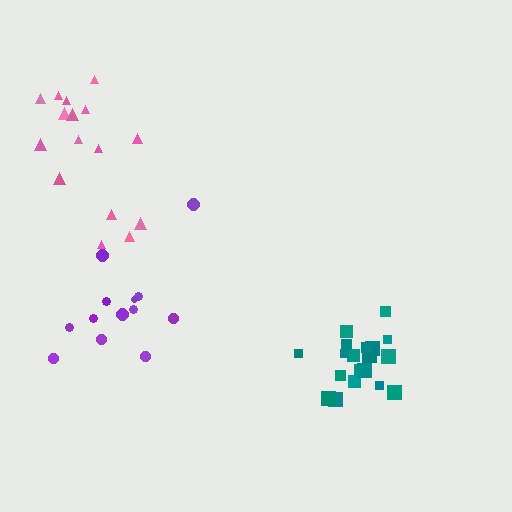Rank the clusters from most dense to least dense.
teal, pink, purple.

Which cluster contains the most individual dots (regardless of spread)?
Teal (20).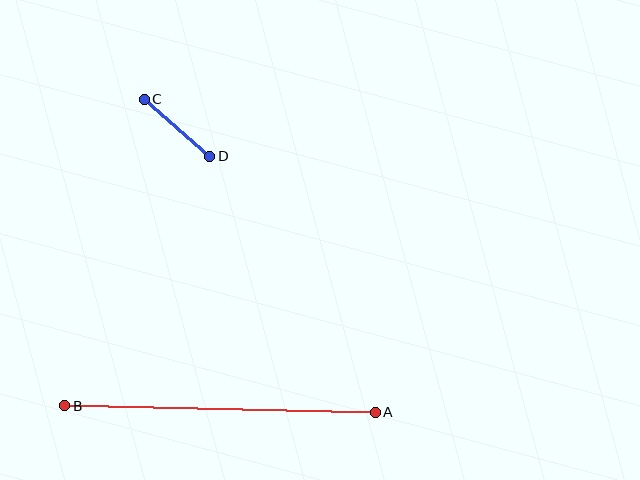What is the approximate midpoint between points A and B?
The midpoint is at approximately (220, 409) pixels.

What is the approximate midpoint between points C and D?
The midpoint is at approximately (177, 128) pixels.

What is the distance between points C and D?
The distance is approximately 87 pixels.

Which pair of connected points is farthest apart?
Points A and B are farthest apart.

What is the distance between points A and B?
The distance is approximately 311 pixels.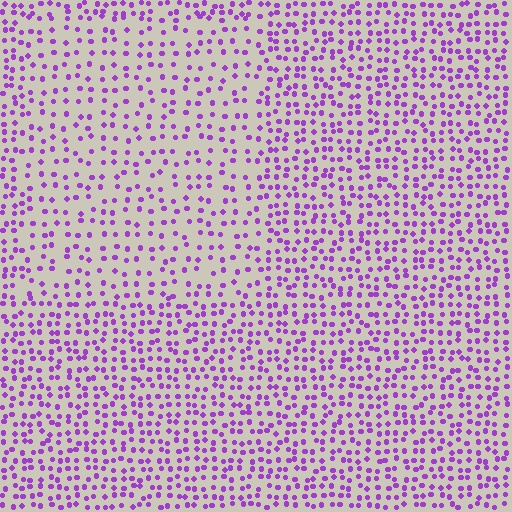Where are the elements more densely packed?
The elements are more densely packed outside the rectangle boundary.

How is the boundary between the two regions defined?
The boundary is defined by a change in element density (approximately 1.8x ratio). All elements are the same color, size, and shape.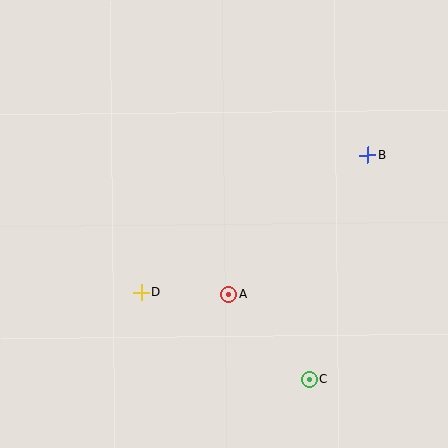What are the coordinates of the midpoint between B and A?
The midpoint between B and A is at (298, 225).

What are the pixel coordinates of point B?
Point B is at (368, 155).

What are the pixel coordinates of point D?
Point D is at (141, 292).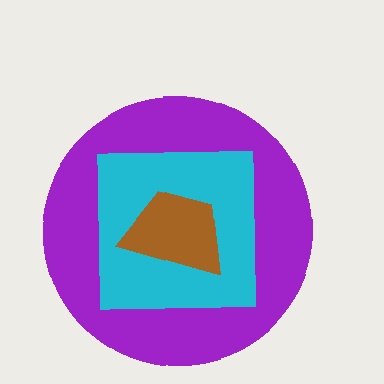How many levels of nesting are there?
3.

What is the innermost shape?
The brown trapezoid.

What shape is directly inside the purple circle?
The cyan square.